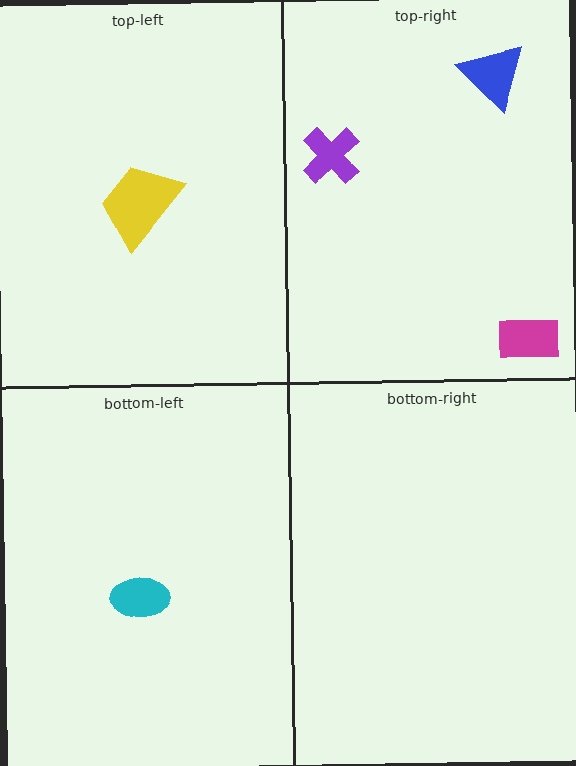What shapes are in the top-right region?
The purple cross, the blue triangle, the magenta rectangle.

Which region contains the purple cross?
The top-right region.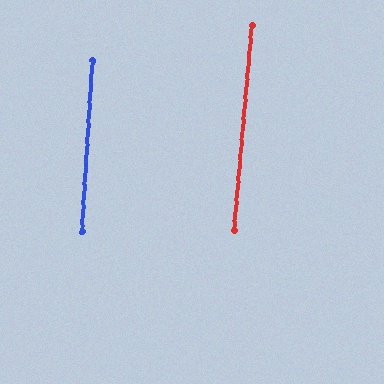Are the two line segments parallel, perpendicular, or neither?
Parallel — their directions differ by only 1.2°.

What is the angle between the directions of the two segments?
Approximately 1 degree.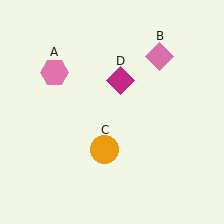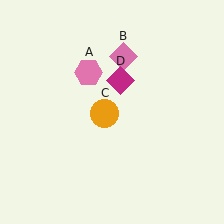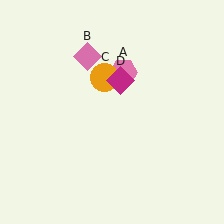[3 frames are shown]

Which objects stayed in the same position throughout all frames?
Magenta diamond (object D) remained stationary.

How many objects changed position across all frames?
3 objects changed position: pink hexagon (object A), pink diamond (object B), orange circle (object C).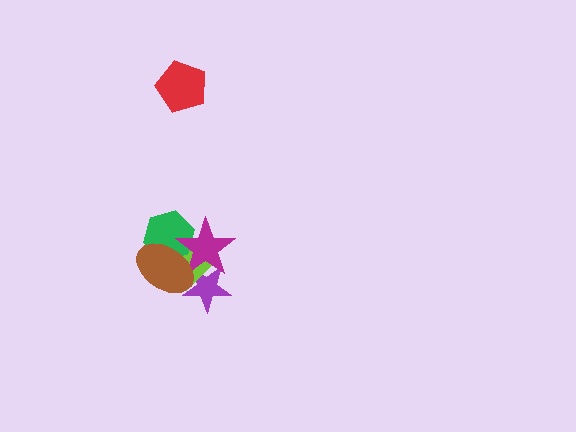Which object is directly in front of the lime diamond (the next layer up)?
The green hexagon is directly in front of the lime diamond.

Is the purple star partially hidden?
Yes, it is partially covered by another shape.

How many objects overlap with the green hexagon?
3 objects overlap with the green hexagon.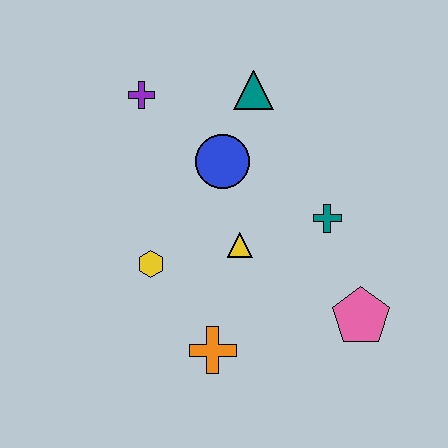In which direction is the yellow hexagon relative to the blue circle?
The yellow hexagon is below the blue circle.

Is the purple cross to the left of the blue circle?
Yes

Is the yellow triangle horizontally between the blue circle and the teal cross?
Yes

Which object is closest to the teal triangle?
The blue circle is closest to the teal triangle.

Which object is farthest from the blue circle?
The pink pentagon is farthest from the blue circle.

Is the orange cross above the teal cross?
No